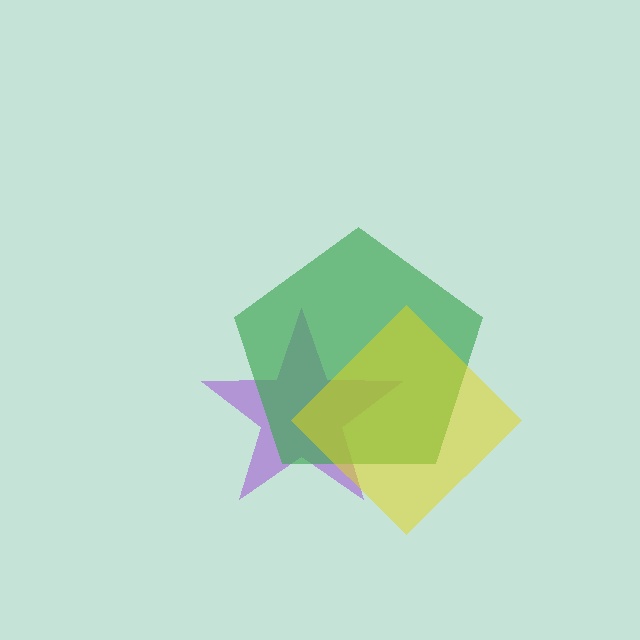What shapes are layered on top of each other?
The layered shapes are: a purple star, a green pentagon, a yellow diamond.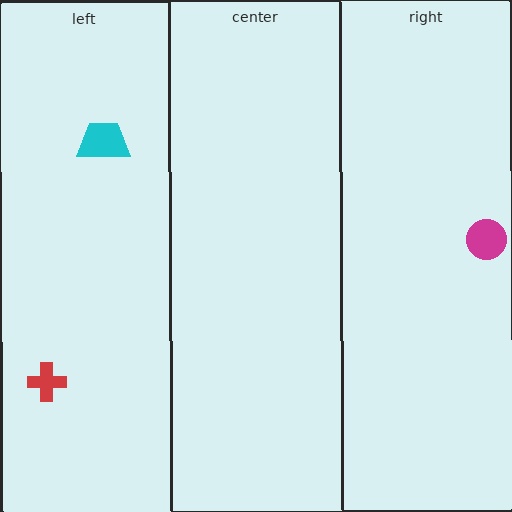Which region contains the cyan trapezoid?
The left region.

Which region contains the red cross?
The left region.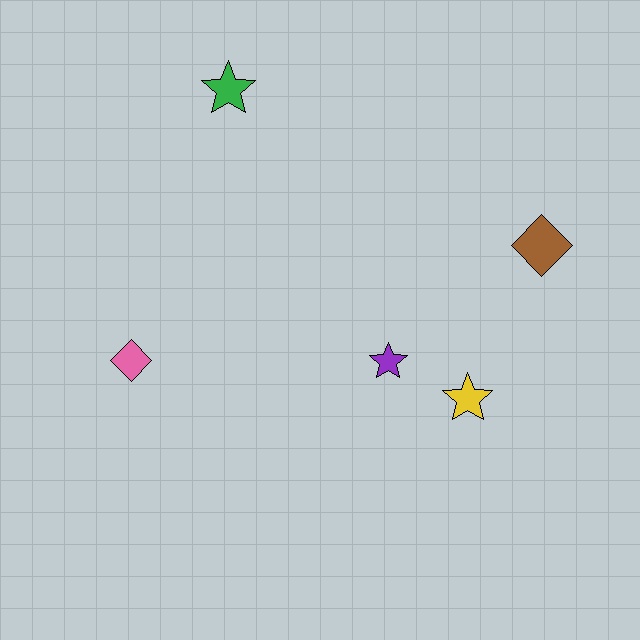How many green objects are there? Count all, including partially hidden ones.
There is 1 green object.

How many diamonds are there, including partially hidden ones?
There are 2 diamonds.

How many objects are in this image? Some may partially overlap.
There are 5 objects.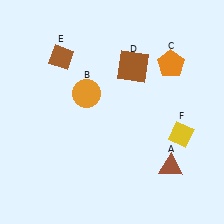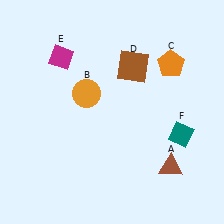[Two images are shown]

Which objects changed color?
E changed from brown to magenta. F changed from yellow to teal.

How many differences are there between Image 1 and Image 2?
There are 2 differences between the two images.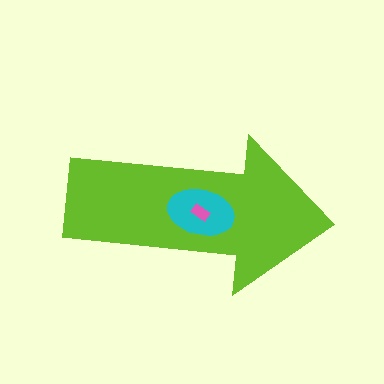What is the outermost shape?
The lime arrow.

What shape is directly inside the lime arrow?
The cyan ellipse.